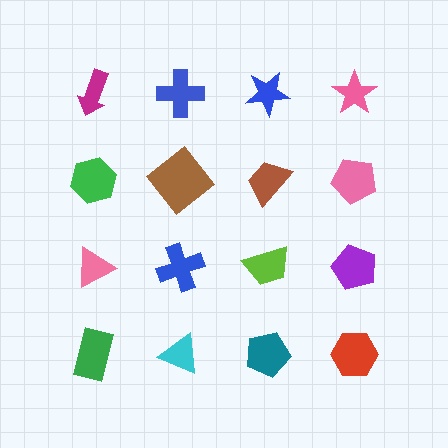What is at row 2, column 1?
A green hexagon.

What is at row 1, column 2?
A blue cross.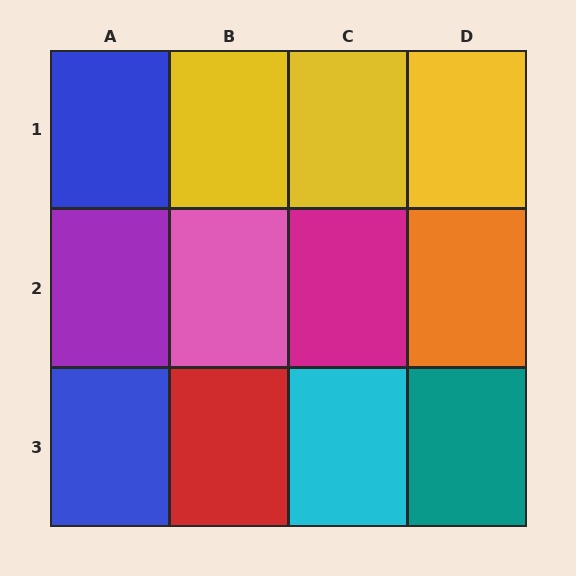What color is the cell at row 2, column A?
Purple.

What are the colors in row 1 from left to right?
Blue, yellow, yellow, yellow.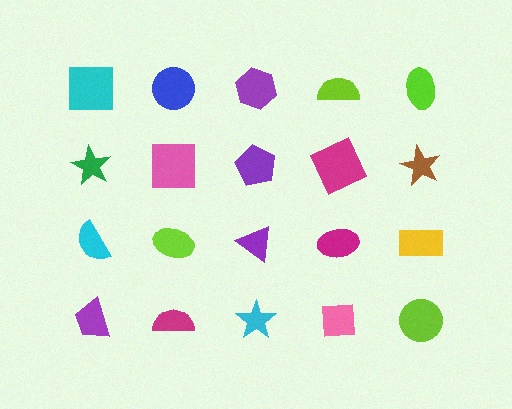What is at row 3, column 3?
A purple triangle.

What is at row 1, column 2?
A blue circle.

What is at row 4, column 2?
A magenta semicircle.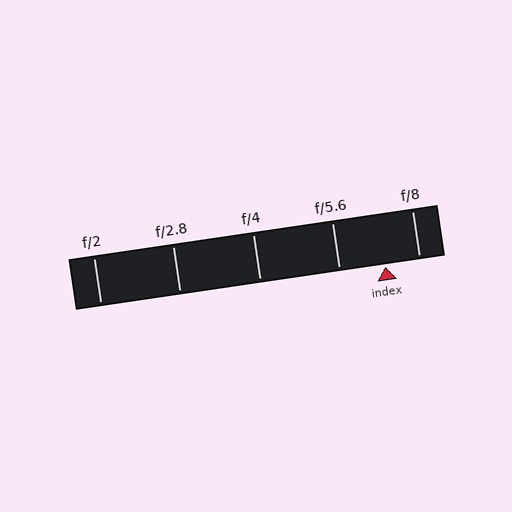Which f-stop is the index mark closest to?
The index mark is closest to f/8.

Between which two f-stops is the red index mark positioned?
The index mark is between f/5.6 and f/8.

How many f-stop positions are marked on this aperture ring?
There are 5 f-stop positions marked.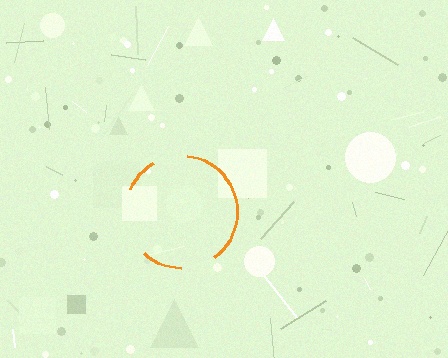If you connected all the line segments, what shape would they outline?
They would outline a circle.